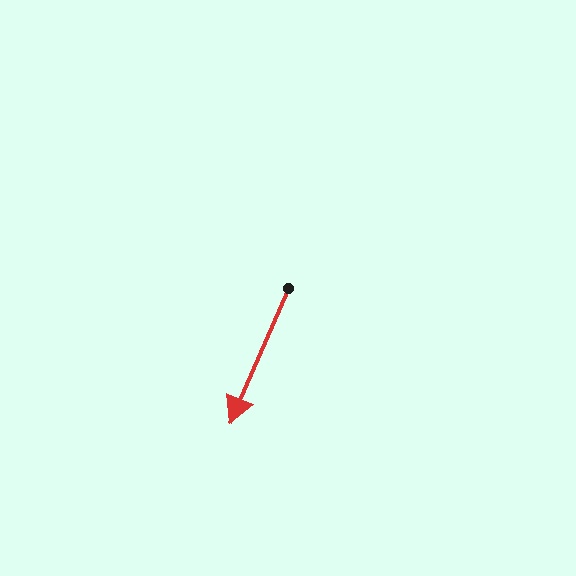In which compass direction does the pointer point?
Southwest.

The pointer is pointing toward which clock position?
Roughly 7 o'clock.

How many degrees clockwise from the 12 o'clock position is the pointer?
Approximately 203 degrees.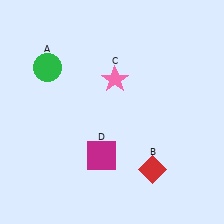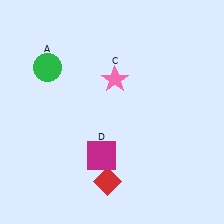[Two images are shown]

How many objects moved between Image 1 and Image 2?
1 object moved between the two images.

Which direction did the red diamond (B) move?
The red diamond (B) moved left.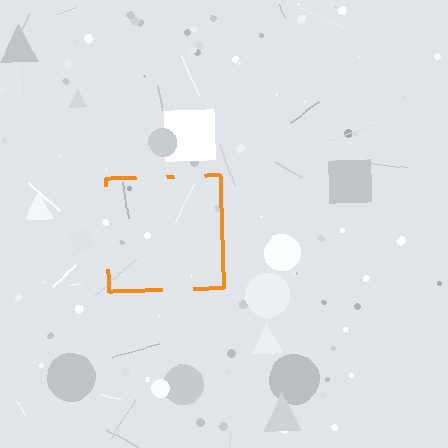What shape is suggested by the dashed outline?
The dashed outline suggests a square.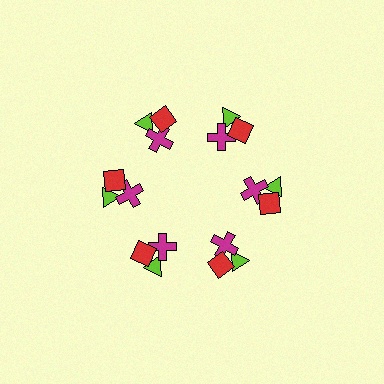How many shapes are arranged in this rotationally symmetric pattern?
There are 18 shapes, arranged in 6 groups of 3.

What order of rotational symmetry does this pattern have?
This pattern has 6-fold rotational symmetry.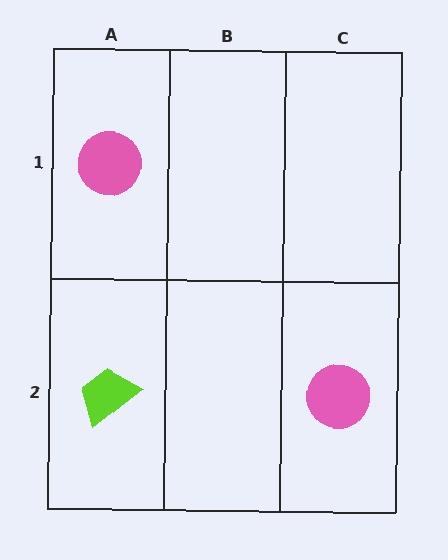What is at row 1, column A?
A pink circle.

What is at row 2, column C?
A pink circle.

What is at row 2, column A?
A lime trapezoid.